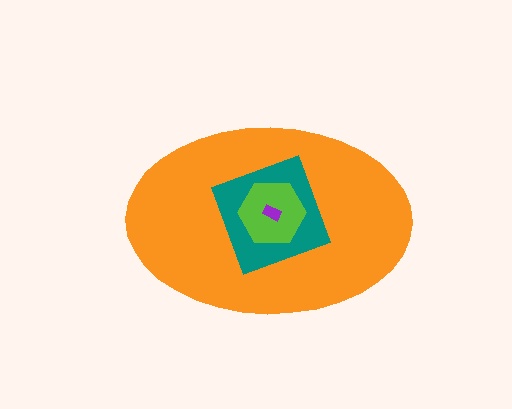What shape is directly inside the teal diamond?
The lime hexagon.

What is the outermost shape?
The orange ellipse.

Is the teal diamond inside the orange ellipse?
Yes.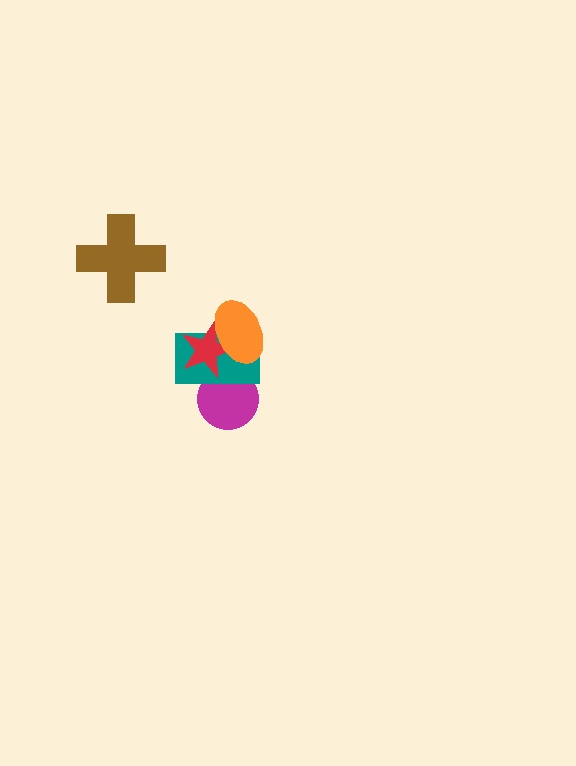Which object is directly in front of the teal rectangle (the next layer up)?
The red star is directly in front of the teal rectangle.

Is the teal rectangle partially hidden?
Yes, it is partially covered by another shape.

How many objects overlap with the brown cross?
0 objects overlap with the brown cross.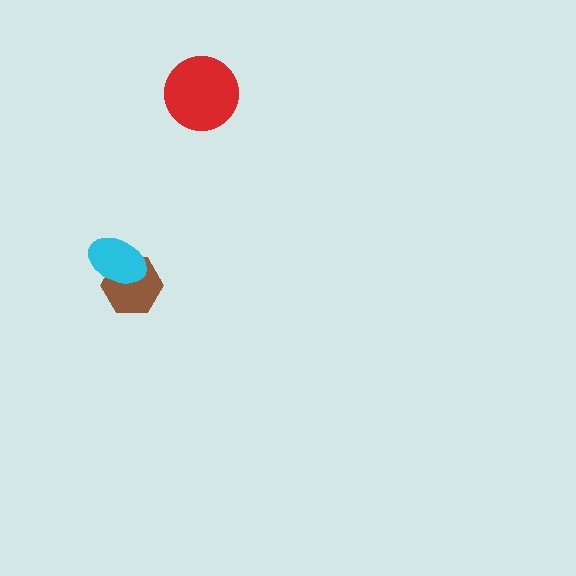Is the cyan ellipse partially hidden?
No, no other shape covers it.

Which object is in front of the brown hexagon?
The cyan ellipse is in front of the brown hexagon.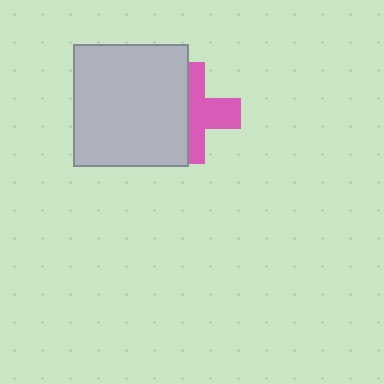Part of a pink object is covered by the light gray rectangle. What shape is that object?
It is a cross.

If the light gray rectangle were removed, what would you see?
You would see the complete pink cross.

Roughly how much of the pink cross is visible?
About half of it is visible (roughly 51%).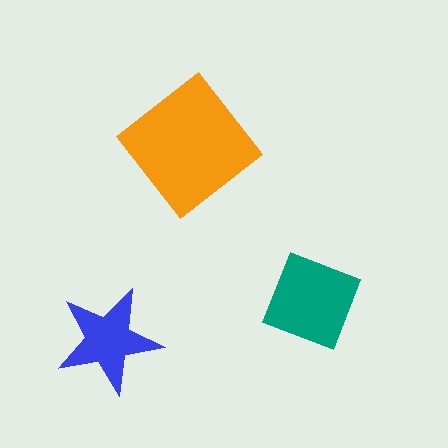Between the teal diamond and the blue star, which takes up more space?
The teal diamond.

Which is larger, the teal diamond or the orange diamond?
The orange diamond.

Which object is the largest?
The orange diamond.